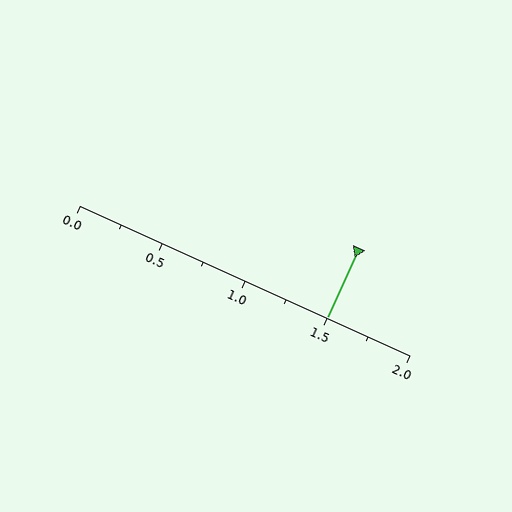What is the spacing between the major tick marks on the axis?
The major ticks are spaced 0.5 apart.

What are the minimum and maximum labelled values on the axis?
The axis runs from 0.0 to 2.0.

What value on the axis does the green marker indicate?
The marker indicates approximately 1.5.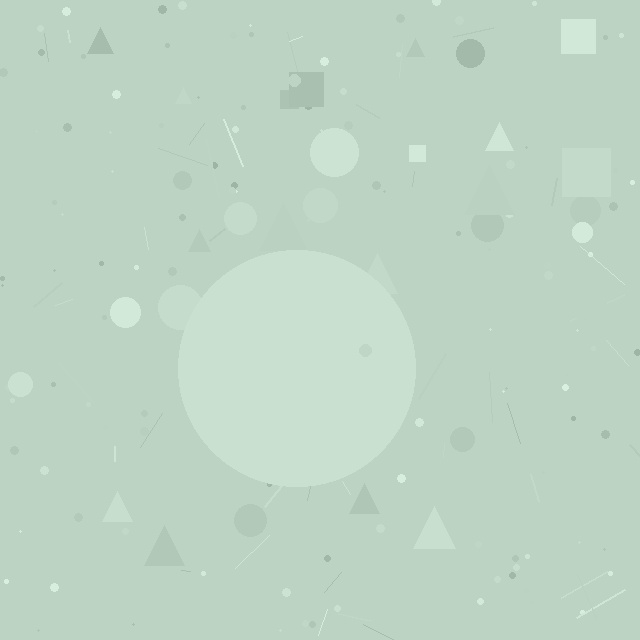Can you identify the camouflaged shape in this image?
The camouflaged shape is a circle.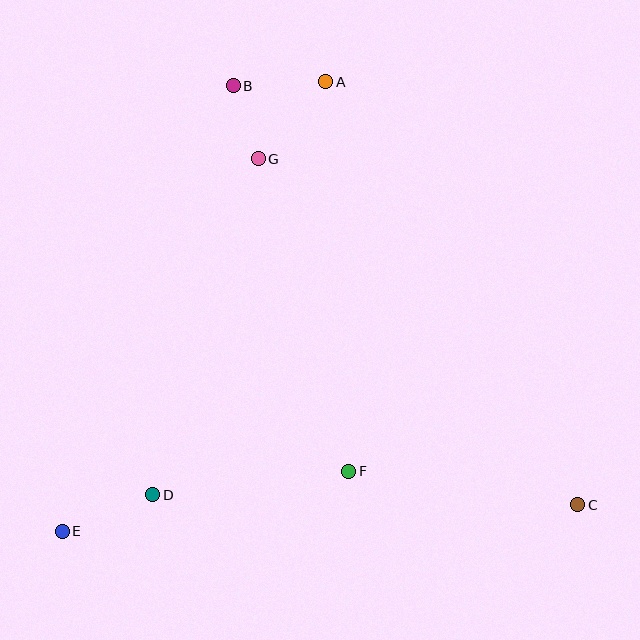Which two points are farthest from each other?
Points B and C are farthest from each other.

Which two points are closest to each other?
Points B and G are closest to each other.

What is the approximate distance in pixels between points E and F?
The distance between E and F is approximately 293 pixels.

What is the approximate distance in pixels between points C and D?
The distance between C and D is approximately 425 pixels.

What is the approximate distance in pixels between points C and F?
The distance between C and F is approximately 231 pixels.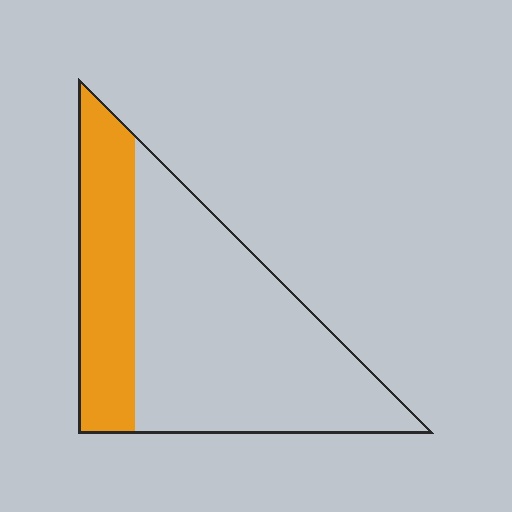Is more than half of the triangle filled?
No.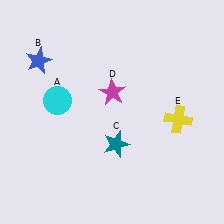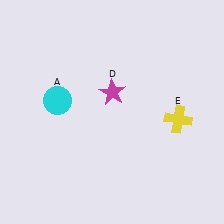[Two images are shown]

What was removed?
The blue star (B), the teal star (C) were removed in Image 2.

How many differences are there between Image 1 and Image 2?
There are 2 differences between the two images.